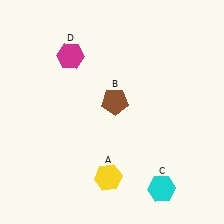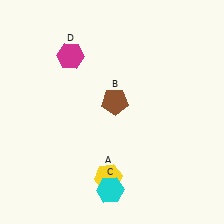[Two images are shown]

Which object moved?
The cyan hexagon (C) moved left.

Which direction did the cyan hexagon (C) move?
The cyan hexagon (C) moved left.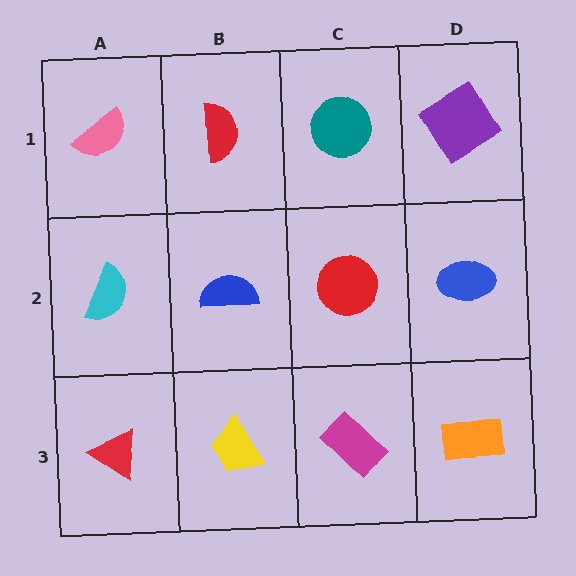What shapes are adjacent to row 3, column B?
A blue semicircle (row 2, column B), a red triangle (row 3, column A), a magenta rectangle (row 3, column C).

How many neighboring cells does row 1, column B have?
3.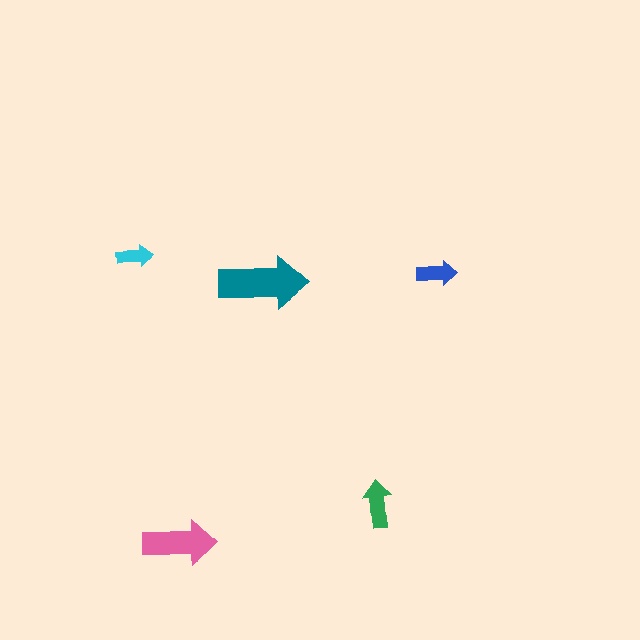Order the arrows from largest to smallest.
the teal one, the pink one, the green one, the blue one, the cyan one.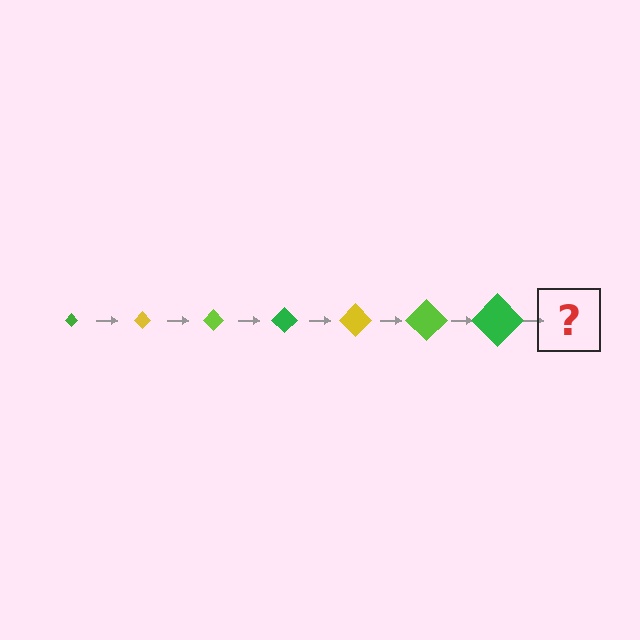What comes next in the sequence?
The next element should be a yellow diamond, larger than the previous one.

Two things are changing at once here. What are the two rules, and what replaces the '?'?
The two rules are that the diamond grows larger each step and the color cycles through green, yellow, and lime. The '?' should be a yellow diamond, larger than the previous one.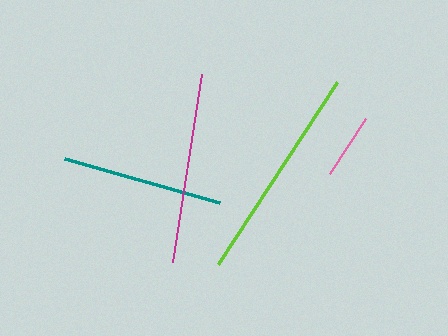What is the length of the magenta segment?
The magenta segment is approximately 190 pixels long.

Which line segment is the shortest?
The pink line is the shortest at approximately 65 pixels.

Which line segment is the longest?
The lime line is the longest at approximately 217 pixels.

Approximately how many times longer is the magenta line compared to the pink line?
The magenta line is approximately 2.9 times the length of the pink line.